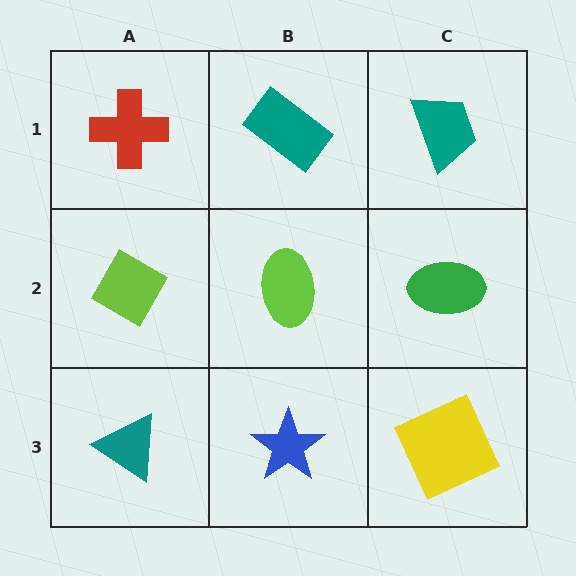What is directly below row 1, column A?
A lime diamond.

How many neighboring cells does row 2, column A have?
3.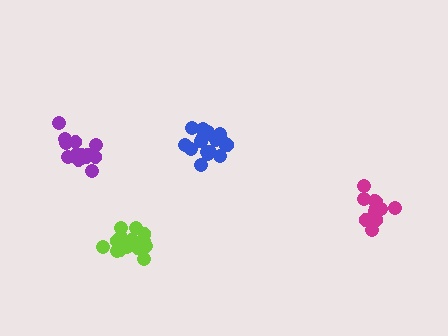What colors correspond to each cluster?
The clusters are colored: blue, purple, lime, magenta.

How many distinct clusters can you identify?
There are 4 distinct clusters.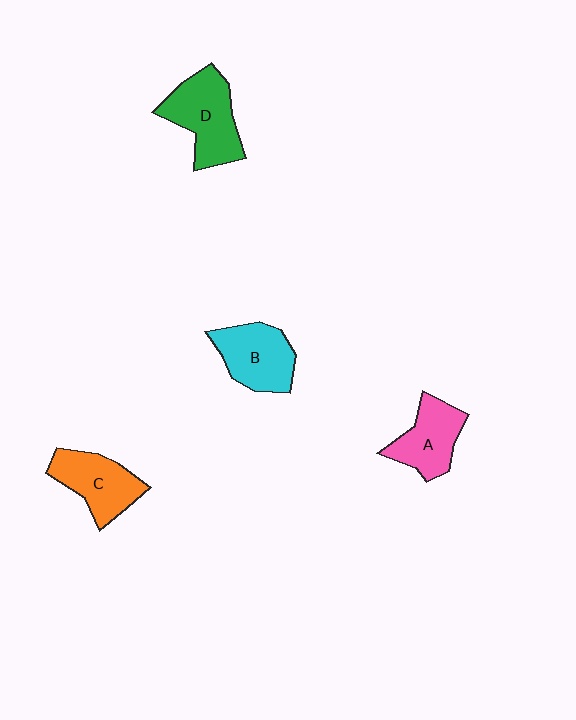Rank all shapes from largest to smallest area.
From largest to smallest: D (green), B (cyan), C (orange), A (pink).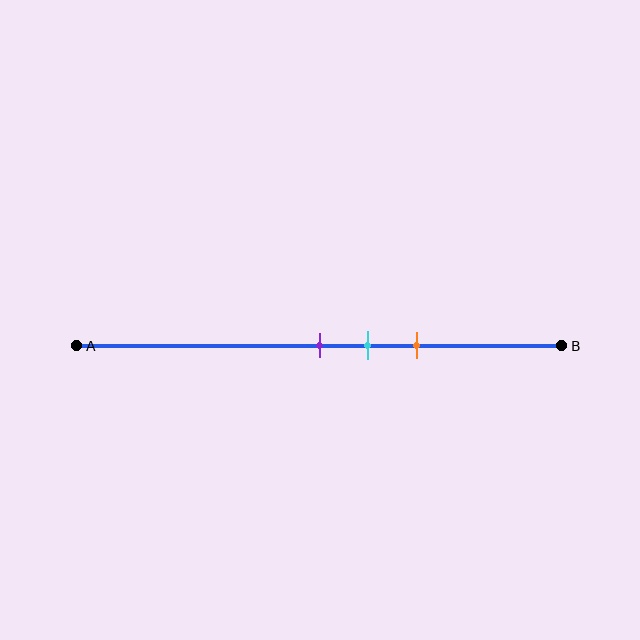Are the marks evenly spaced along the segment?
Yes, the marks are approximately evenly spaced.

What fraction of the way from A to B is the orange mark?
The orange mark is approximately 70% (0.7) of the way from A to B.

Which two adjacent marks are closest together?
The purple and cyan marks are the closest adjacent pair.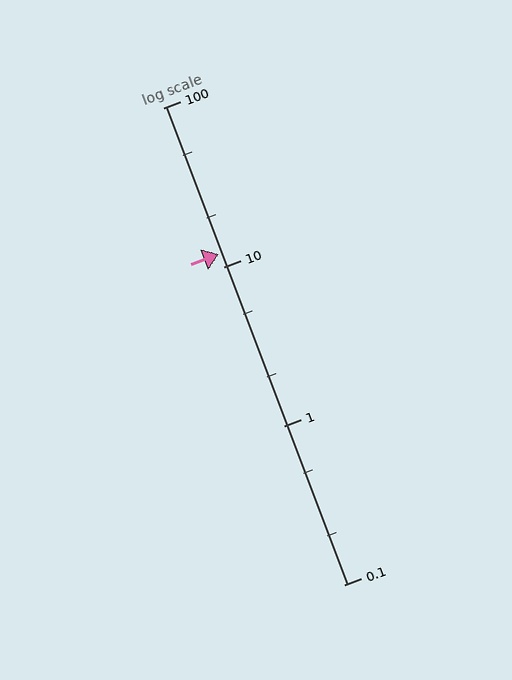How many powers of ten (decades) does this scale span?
The scale spans 3 decades, from 0.1 to 100.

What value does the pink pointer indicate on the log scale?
The pointer indicates approximately 12.